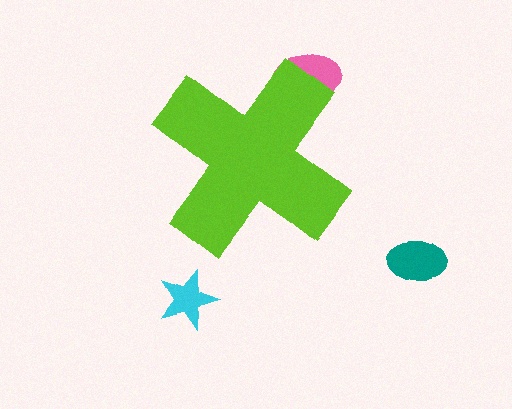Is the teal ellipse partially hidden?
No, the teal ellipse is fully visible.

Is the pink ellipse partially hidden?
Yes, the pink ellipse is partially hidden behind the lime cross.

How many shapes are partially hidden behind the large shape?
1 shape is partially hidden.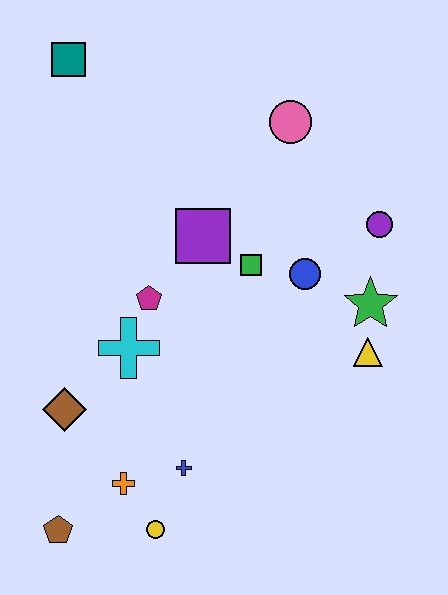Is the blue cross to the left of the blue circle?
Yes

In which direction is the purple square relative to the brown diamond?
The purple square is above the brown diamond.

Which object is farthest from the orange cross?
The teal square is farthest from the orange cross.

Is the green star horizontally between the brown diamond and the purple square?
No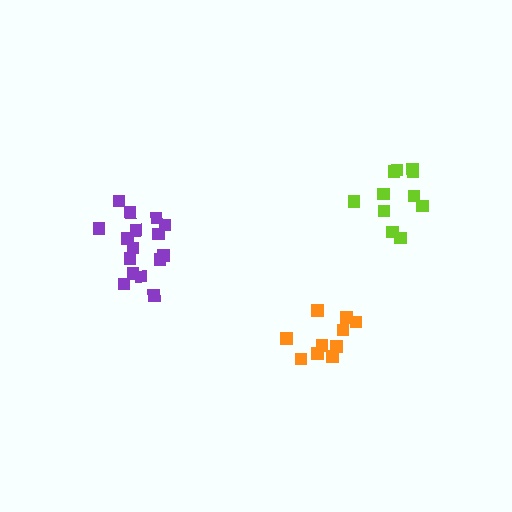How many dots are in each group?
Group 1: 16 dots, Group 2: 11 dots, Group 3: 10 dots (37 total).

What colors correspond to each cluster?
The clusters are colored: purple, lime, orange.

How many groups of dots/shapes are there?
There are 3 groups.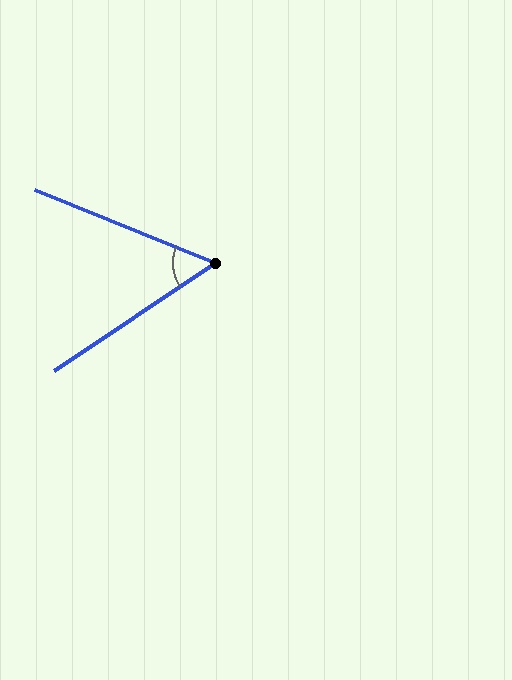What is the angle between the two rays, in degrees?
Approximately 56 degrees.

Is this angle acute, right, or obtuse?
It is acute.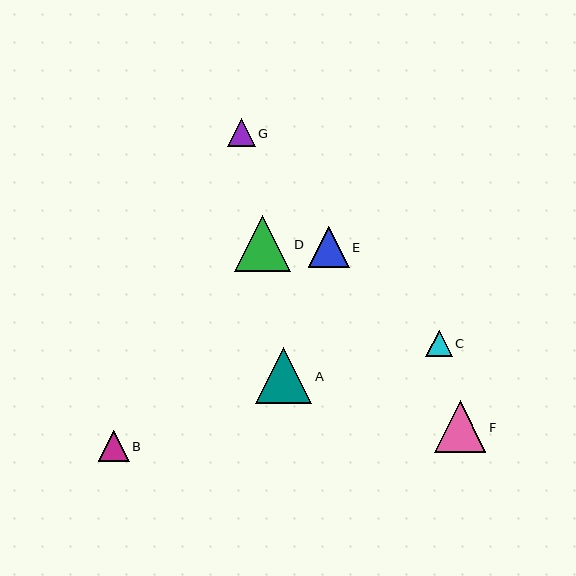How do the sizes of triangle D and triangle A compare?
Triangle D and triangle A are approximately the same size.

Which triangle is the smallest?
Triangle C is the smallest with a size of approximately 27 pixels.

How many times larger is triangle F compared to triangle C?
Triangle F is approximately 1.9 times the size of triangle C.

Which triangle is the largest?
Triangle D is the largest with a size of approximately 56 pixels.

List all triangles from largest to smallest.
From largest to smallest: D, A, F, E, B, G, C.